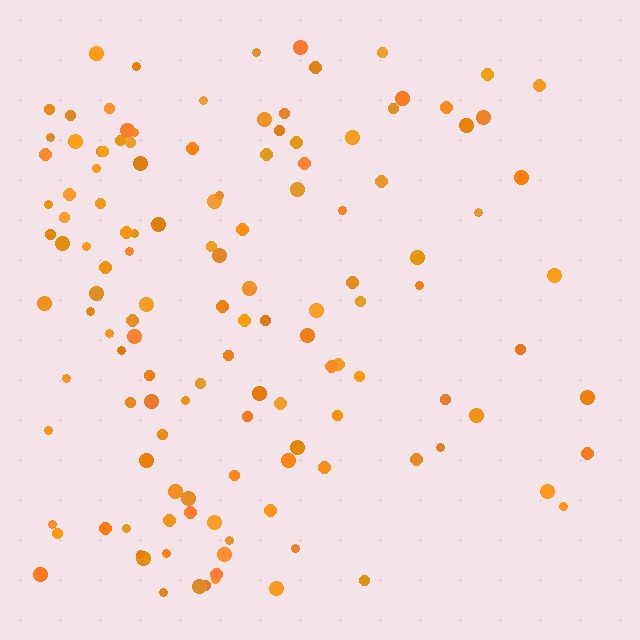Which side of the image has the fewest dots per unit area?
The right.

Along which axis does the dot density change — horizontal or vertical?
Horizontal.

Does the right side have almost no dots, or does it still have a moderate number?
Still a moderate number, just noticeably fewer than the left.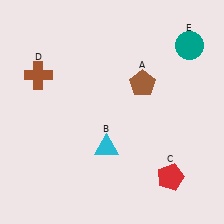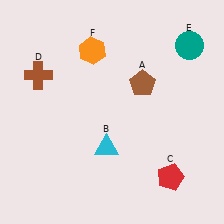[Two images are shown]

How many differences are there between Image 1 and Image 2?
There is 1 difference between the two images.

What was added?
An orange hexagon (F) was added in Image 2.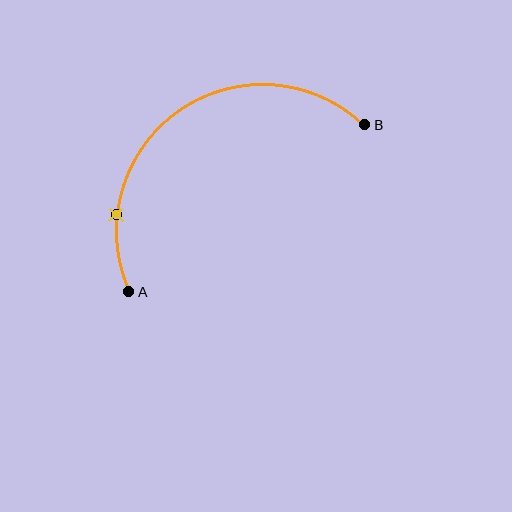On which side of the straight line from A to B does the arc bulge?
The arc bulges above and to the left of the straight line connecting A and B.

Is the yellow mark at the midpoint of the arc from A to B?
No. The yellow mark lies on the arc but is closer to endpoint A. The arc midpoint would be at the point on the curve equidistant along the arc from both A and B.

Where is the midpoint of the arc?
The arc midpoint is the point on the curve farthest from the straight line joining A and B. It sits above and to the left of that line.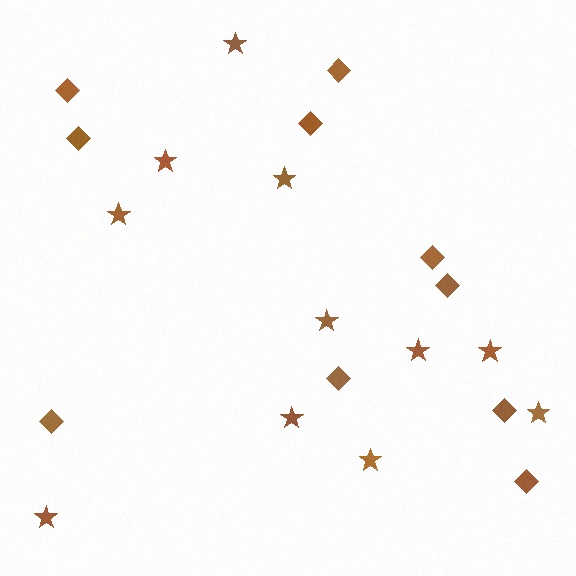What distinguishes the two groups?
There are 2 groups: one group of stars (11) and one group of diamonds (10).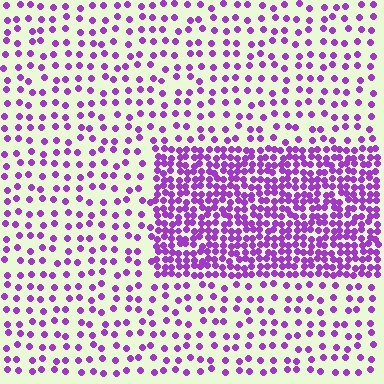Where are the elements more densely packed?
The elements are more densely packed inside the rectangle boundary.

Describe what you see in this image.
The image contains small purple elements arranged at two different densities. A rectangle-shaped region is visible where the elements are more densely packed than the surrounding area.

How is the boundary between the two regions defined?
The boundary is defined by a change in element density (approximately 2.8x ratio). All elements are the same color, size, and shape.